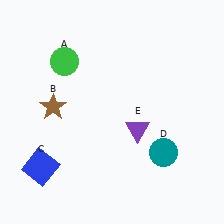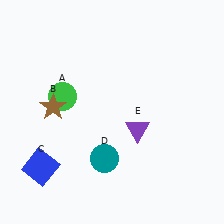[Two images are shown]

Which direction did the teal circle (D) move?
The teal circle (D) moved left.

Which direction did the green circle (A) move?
The green circle (A) moved down.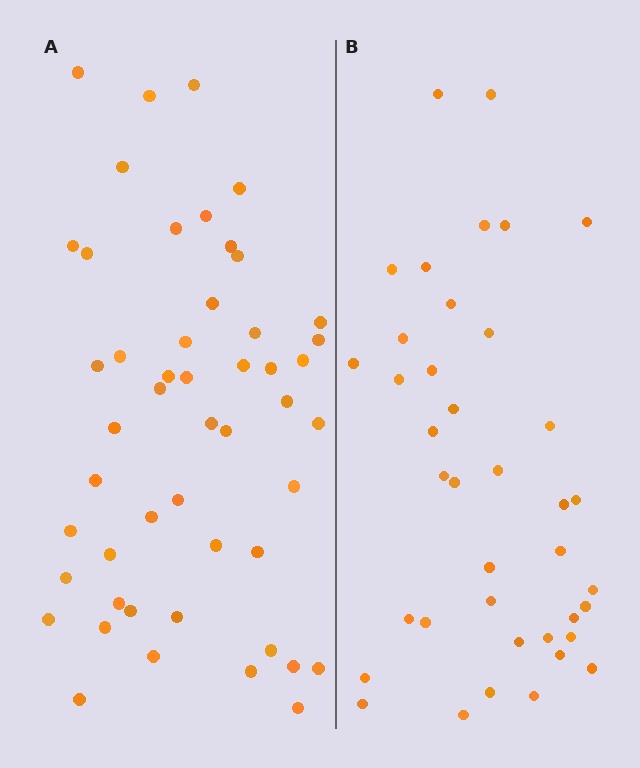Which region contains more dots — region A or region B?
Region A (the left region) has more dots.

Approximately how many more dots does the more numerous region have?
Region A has roughly 12 or so more dots than region B.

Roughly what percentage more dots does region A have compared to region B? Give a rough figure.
About 30% more.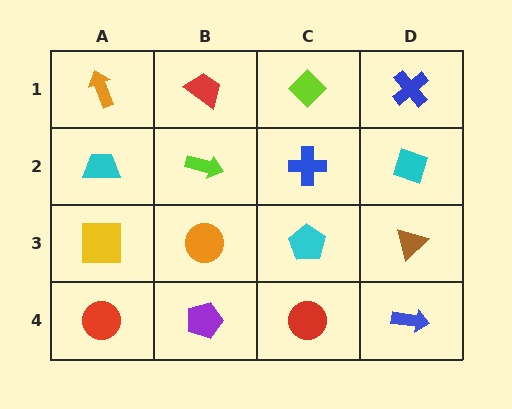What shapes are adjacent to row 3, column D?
A cyan diamond (row 2, column D), a blue arrow (row 4, column D), a cyan pentagon (row 3, column C).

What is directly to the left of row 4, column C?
A purple pentagon.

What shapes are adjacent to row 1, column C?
A blue cross (row 2, column C), a red trapezoid (row 1, column B), a blue cross (row 1, column D).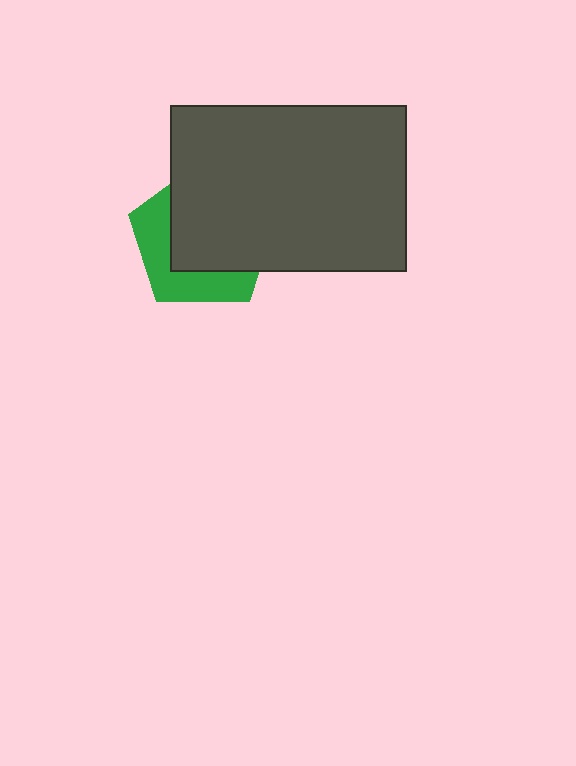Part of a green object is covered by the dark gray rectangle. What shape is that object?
It is a pentagon.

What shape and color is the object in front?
The object in front is a dark gray rectangle.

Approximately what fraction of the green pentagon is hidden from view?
Roughly 62% of the green pentagon is hidden behind the dark gray rectangle.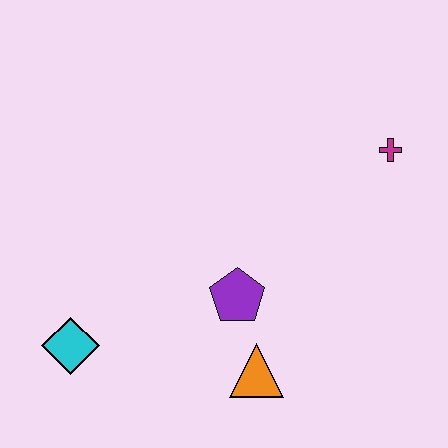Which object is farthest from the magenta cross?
The cyan diamond is farthest from the magenta cross.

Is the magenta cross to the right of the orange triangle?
Yes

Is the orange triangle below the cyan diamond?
Yes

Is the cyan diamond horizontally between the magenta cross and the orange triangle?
No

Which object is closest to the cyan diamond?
The purple pentagon is closest to the cyan diamond.